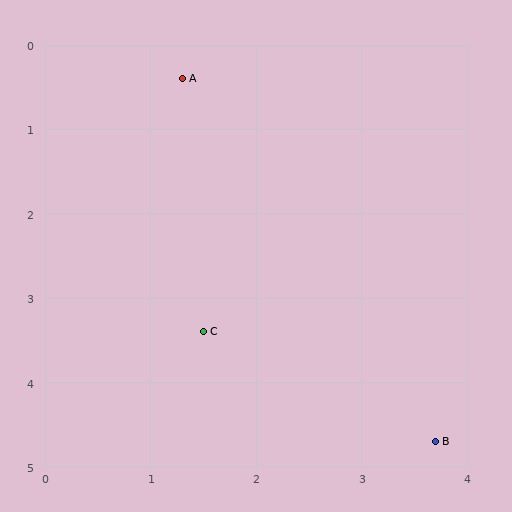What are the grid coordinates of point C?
Point C is at approximately (1.5, 3.4).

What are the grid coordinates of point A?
Point A is at approximately (1.3, 0.4).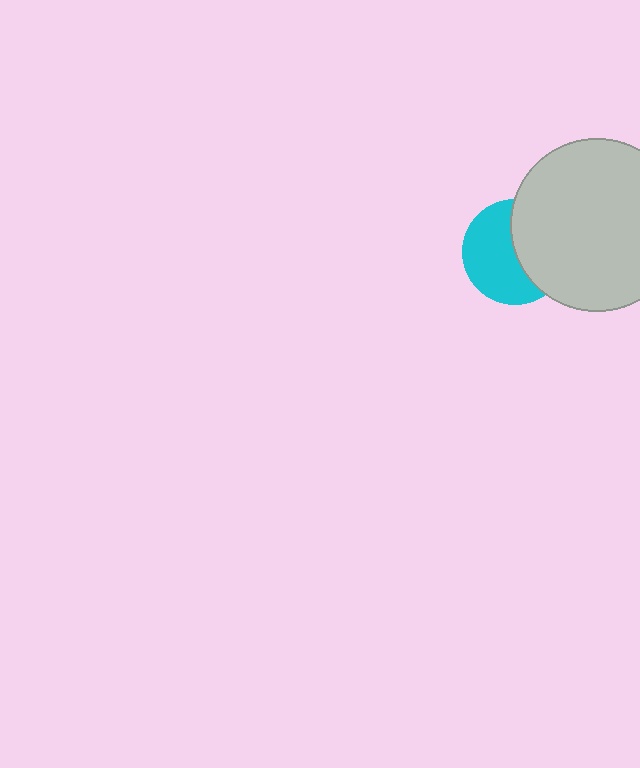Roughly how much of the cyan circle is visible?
About half of it is visible (roughly 56%).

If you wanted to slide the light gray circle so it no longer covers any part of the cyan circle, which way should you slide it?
Slide it right — that is the most direct way to separate the two shapes.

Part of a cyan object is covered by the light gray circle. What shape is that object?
It is a circle.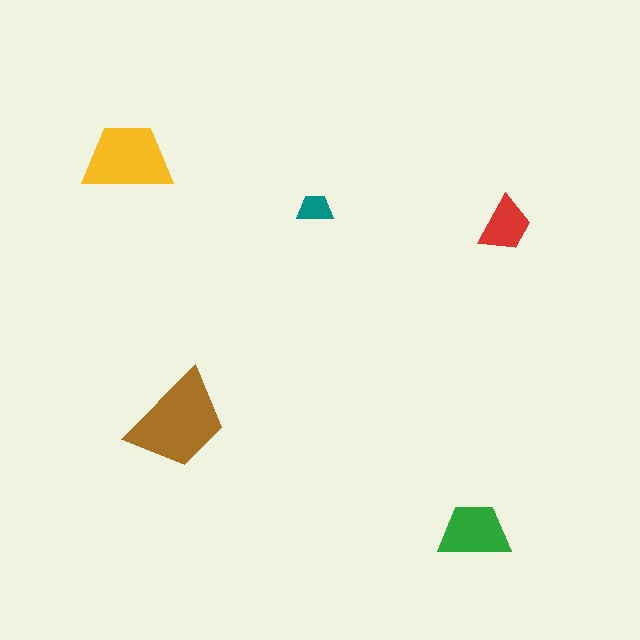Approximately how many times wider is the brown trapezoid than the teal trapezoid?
About 3 times wider.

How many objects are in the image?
There are 5 objects in the image.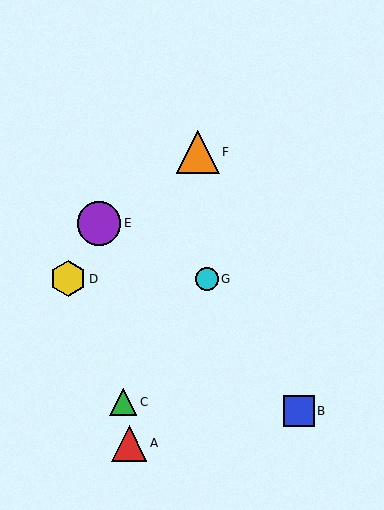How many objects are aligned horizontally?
2 objects (D, G) are aligned horizontally.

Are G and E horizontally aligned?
No, G is at y≈279 and E is at y≈223.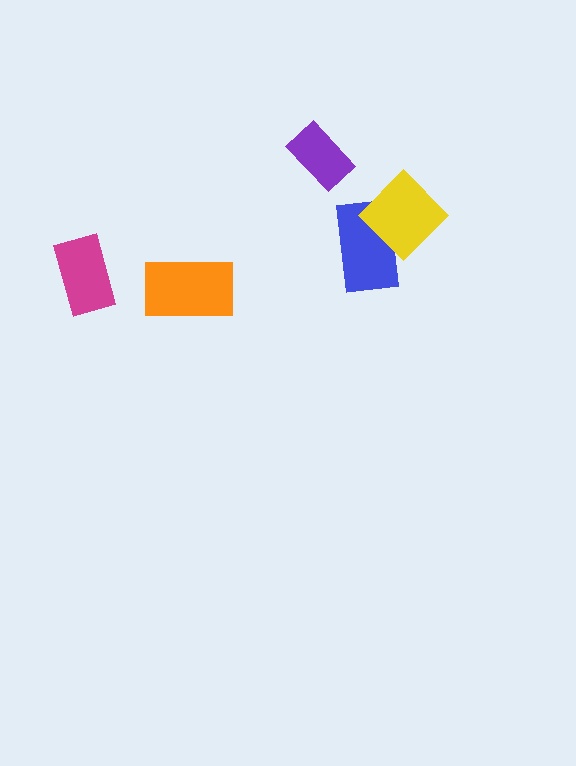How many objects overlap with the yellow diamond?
1 object overlaps with the yellow diamond.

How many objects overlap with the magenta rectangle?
0 objects overlap with the magenta rectangle.